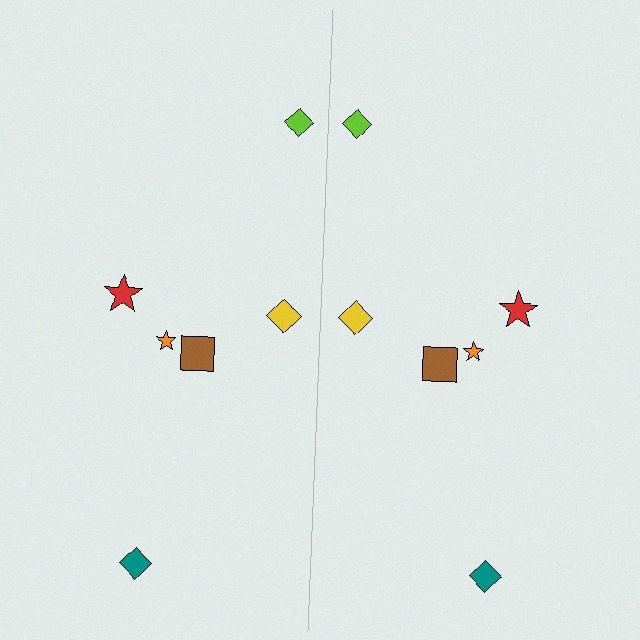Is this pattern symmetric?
Yes, this pattern has bilateral (reflection) symmetry.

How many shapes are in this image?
There are 12 shapes in this image.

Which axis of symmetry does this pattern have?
The pattern has a vertical axis of symmetry running through the center of the image.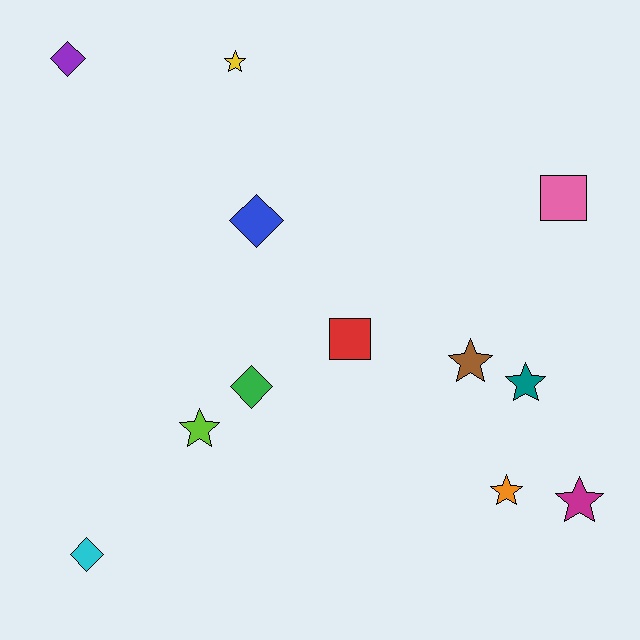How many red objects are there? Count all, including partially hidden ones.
There is 1 red object.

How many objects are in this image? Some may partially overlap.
There are 12 objects.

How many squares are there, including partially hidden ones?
There are 2 squares.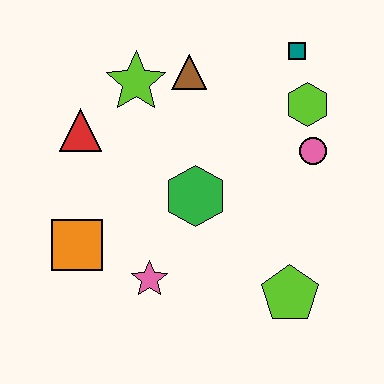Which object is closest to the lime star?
The brown triangle is closest to the lime star.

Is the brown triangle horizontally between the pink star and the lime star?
No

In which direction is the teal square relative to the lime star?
The teal square is to the right of the lime star.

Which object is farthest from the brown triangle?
The lime pentagon is farthest from the brown triangle.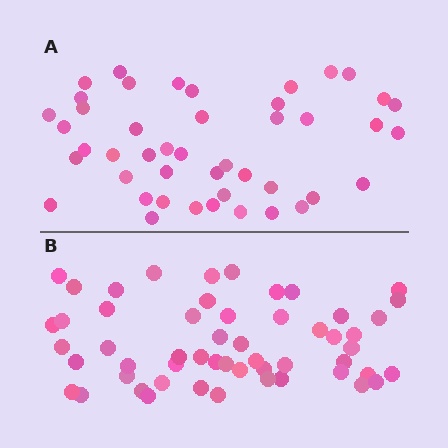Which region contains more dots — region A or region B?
Region B (the bottom region) has more dots.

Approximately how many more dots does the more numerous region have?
Region B has roughly 8 or so more dots than region A.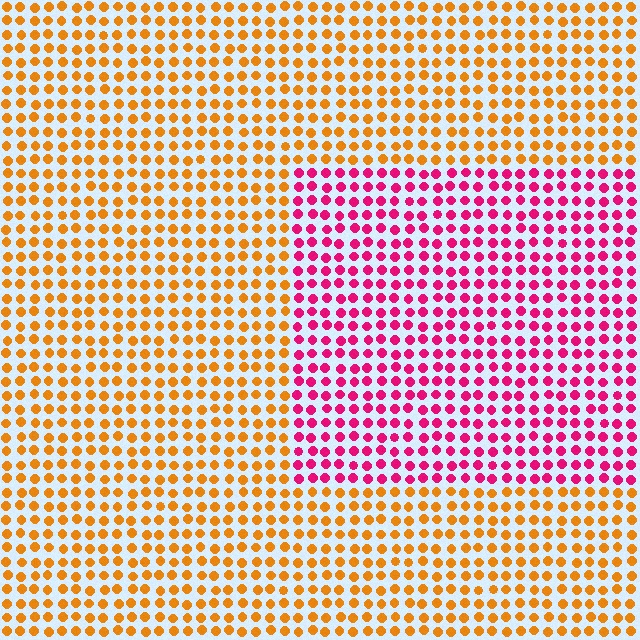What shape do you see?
I see a rectangle.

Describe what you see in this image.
The image is filled with small orange elements in a uniform arrangement. A rectangle-shaped region is visible where the elements are tinted to a slightly different hue, forming a subtle color boundary.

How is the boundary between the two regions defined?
The boundary is defined purely by a slight shift in hue (about 62 degrees). Spacing, size, and orientation are identical on both sides.